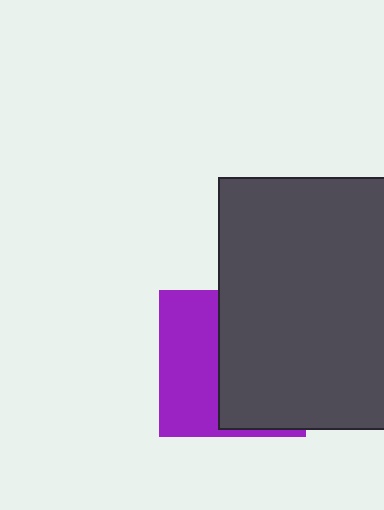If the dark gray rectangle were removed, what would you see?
You would see the complete purple square.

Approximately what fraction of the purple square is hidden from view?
Roughly 57% of the purple square is hidden behind the dark gray rectangle.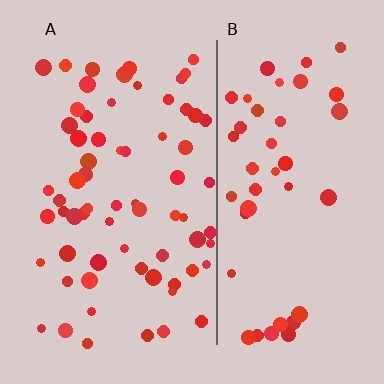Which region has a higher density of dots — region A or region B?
A (the left).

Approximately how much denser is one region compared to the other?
Approximately 1.5× — region A over region B.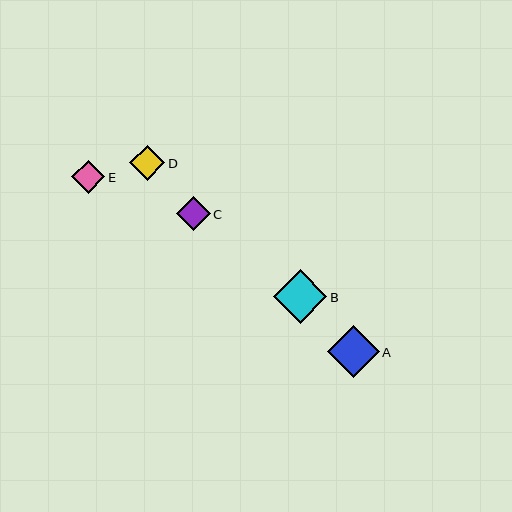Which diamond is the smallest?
Diamond E is the smallest with a size of approximately 33 pixels.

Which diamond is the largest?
Diamond B is the largest with a size of approximately 54 pixels.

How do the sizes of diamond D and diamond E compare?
Diamond D and diamond E are approximately the same size.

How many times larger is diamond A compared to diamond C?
Diamond A is approximately 1.5 times the size of diamond C.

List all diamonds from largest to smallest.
From largest to smallest: B, A, D, C, E.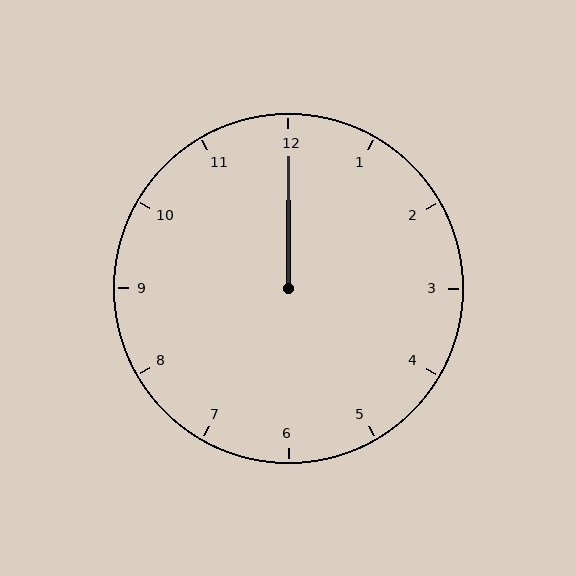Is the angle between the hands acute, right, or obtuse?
It is acute.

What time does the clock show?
12:00.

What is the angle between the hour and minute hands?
Approximately 0 degrees.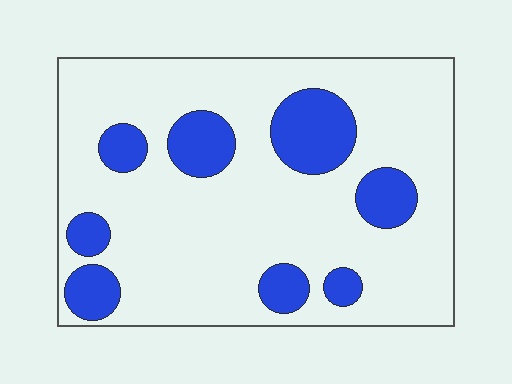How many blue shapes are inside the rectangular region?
8.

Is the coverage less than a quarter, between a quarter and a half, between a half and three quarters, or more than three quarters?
Less than a quarter.